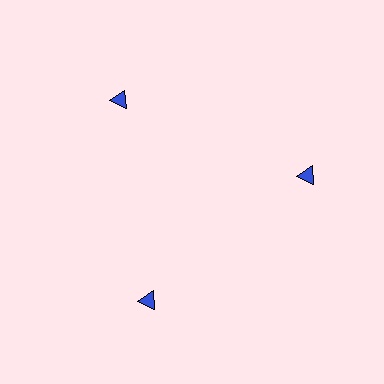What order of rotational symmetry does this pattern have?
This pattern has 3-fold rotational symmetry.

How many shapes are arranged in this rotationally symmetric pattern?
There are 3 shapes, arranged in 3 groups of 1.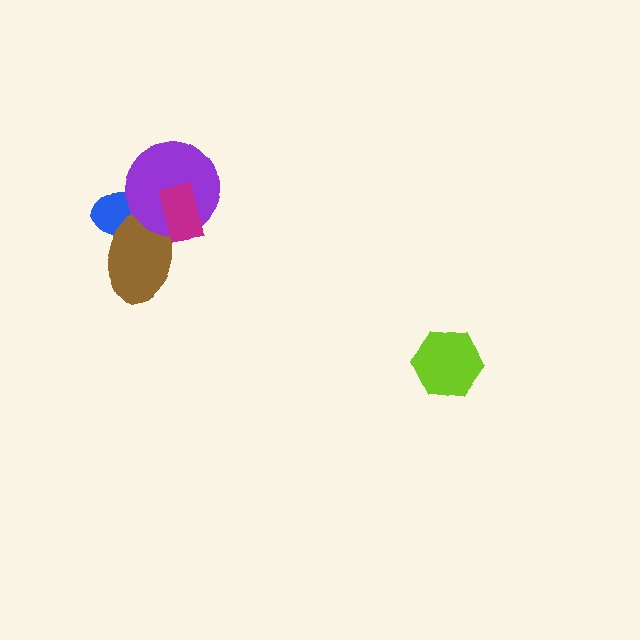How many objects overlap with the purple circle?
3 objects overlap with the purple circle.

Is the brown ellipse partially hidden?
Yes, it is partially covered by another shape.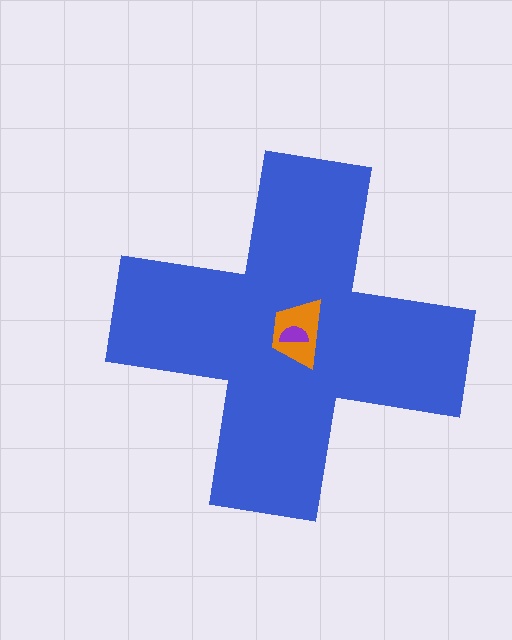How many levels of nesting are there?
3.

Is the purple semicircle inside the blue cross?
Yes.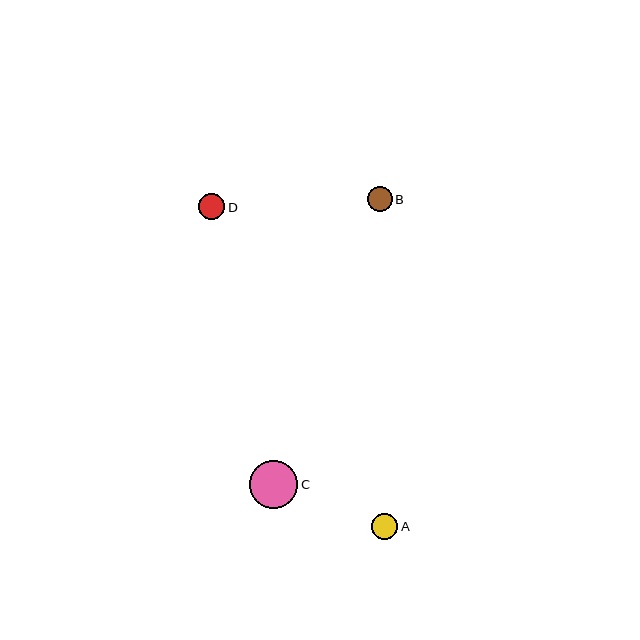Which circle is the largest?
Circle C is the largest with a size of approximately 48 pixels.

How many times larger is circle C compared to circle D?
Circle C is approximately 1.8 times the size of circle D.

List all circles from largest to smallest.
From largest to smallest: C, A, D, B.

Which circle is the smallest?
Circle B is the smallest with a size of approximately 24 pixels.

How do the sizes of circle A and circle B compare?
Circle A and circle B are approximately the same size.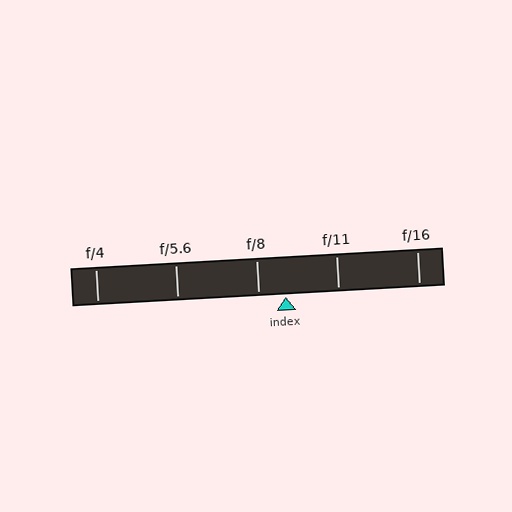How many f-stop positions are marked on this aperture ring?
There are 5 f-stop positions marked.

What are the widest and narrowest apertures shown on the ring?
The widest aperture shown is f/4 and the narrowest is f/16.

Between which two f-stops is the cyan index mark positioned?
The index mark is between f/8 and f/11.